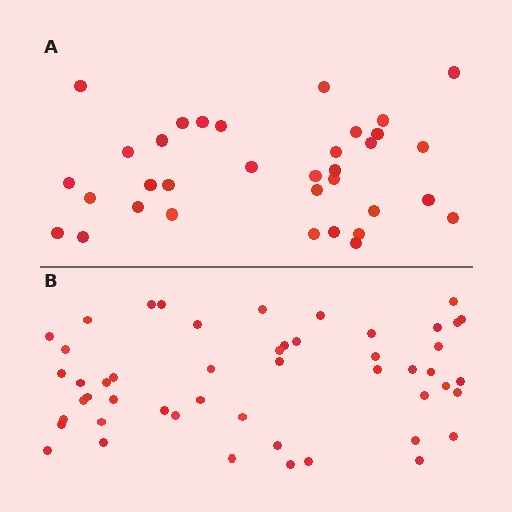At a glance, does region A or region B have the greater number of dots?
Region B (the bottom region) has more dots.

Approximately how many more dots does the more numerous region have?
Region B has approximately 15 more dots than region A.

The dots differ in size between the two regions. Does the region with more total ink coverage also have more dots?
No. Region A has more total ink coverage because its dots are larger, but region B actually contains more individual dots. Total area can be misleading — the number of items is what matters here.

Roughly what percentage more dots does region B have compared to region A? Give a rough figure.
About 45% more.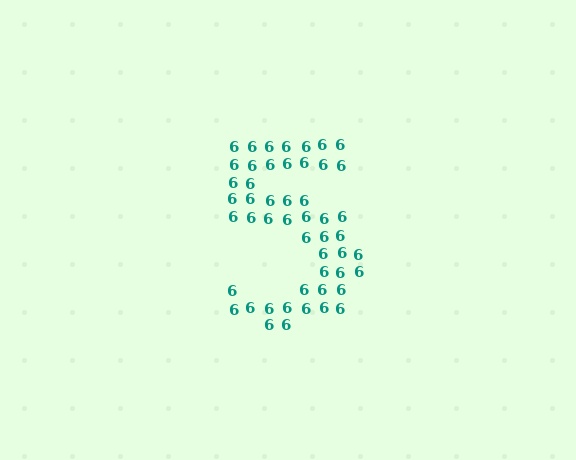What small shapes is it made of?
It is made of small digit 6's.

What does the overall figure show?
The overall figure shows the digit 5.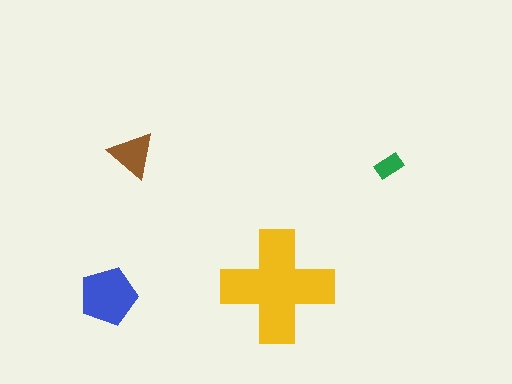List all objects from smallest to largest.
The green rectangle, the brown triangle, the blue pentagon, the yellow cross.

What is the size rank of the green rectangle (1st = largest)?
4th.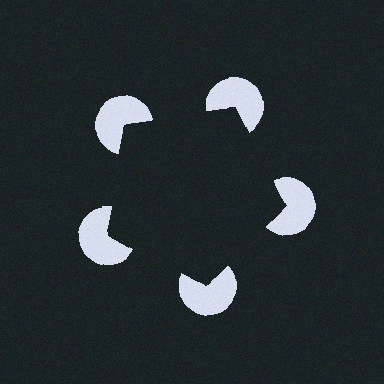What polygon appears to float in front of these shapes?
An illusory pentagon — its edges are inferred from the aligned wedge cuts in the pac-man discs, not physically drawn.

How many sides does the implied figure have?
5 sides.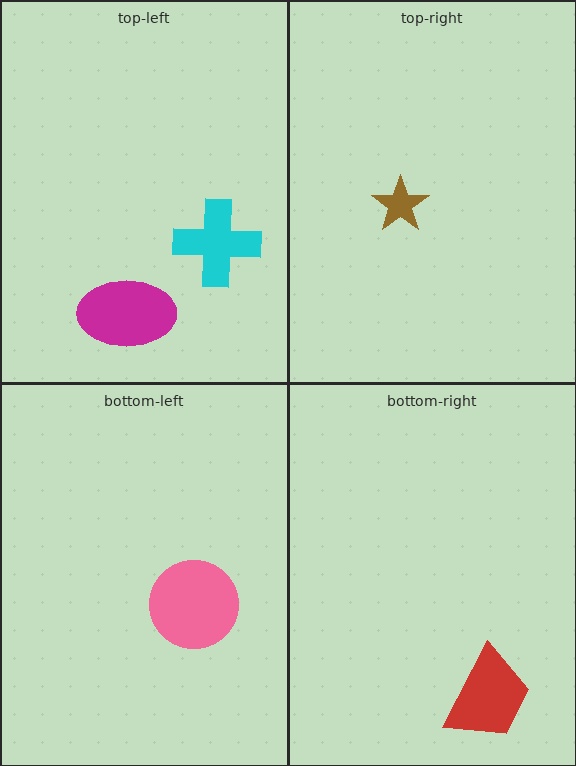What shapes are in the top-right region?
The brown star.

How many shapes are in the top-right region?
1.